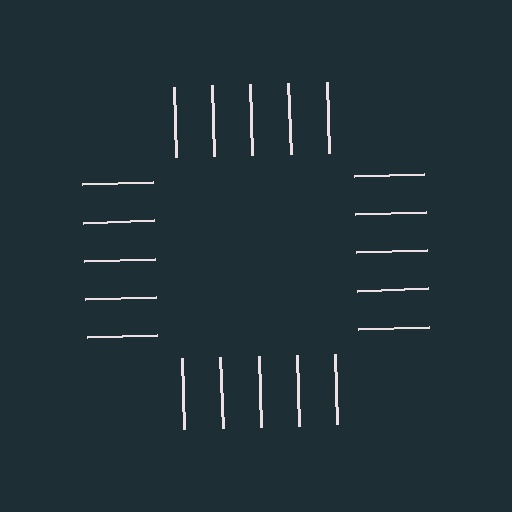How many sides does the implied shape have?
4 sides — the line-ends trace a square.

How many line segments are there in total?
20 — 5 along each of the 4 edges.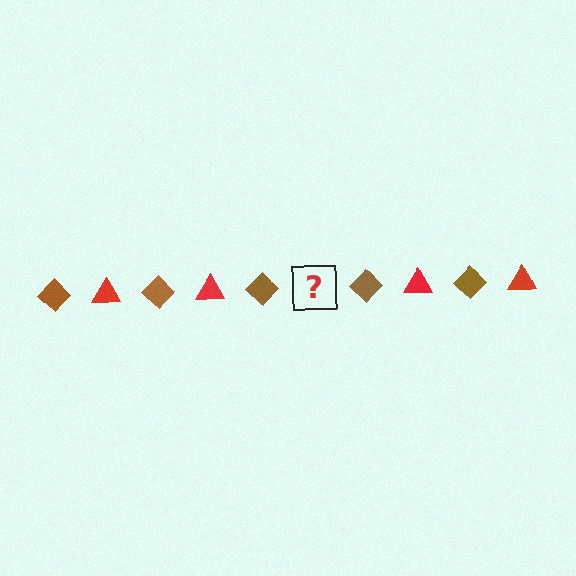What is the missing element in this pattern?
The missing element is a red triangle.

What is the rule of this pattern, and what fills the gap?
The rule is that the pattern alternates between brown diamond and red triangle. The gap should be filled with a red triangle.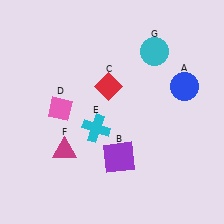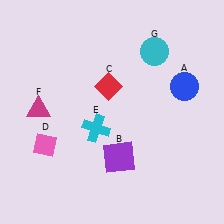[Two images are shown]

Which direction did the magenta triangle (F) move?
The magenta triangle (F) moved up.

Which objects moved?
The objects that moved are: the pink diamond (D), the magenta triangle (F).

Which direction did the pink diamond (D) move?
The pink diamond (D) moved down.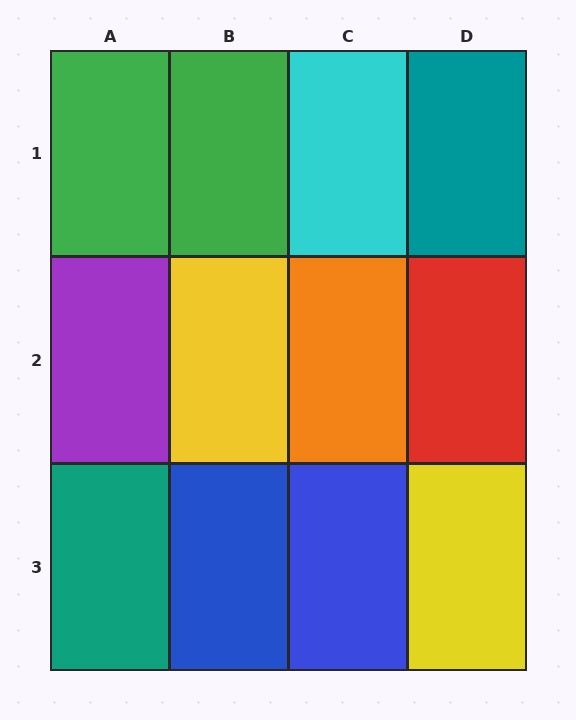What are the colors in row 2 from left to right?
Purple, yellow, orange, red.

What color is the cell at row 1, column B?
Green.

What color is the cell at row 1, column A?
Green.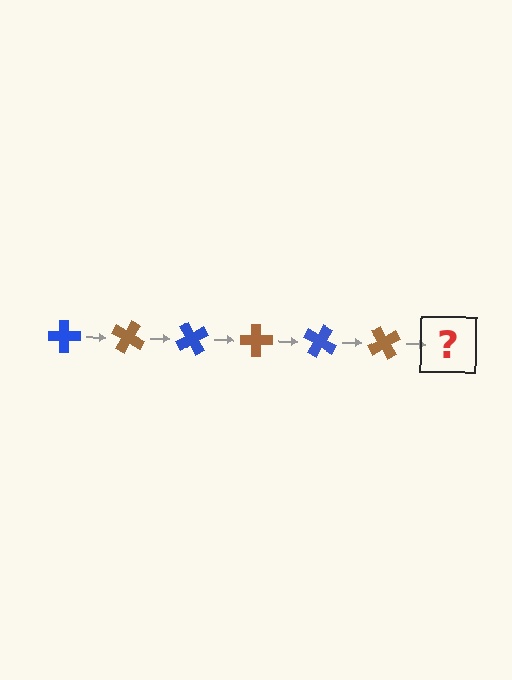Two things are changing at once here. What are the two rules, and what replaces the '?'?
The two rules are that it rotates 30 degrees each step and the color cycles through blue and brown. The '?' should be a blue cross, rotated 180 degrees from the start.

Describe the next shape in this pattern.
It should be a blue cross, rotated 180 degrees from the start.